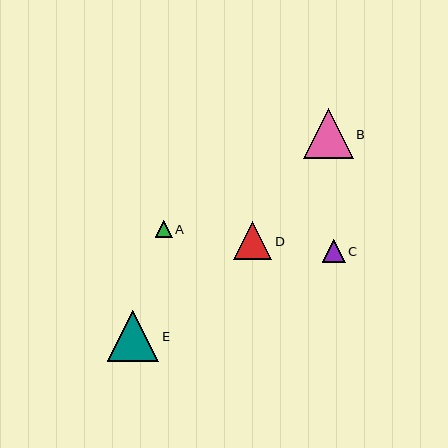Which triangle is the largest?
Triangle E is the largest with a size of approximately 51 pixels.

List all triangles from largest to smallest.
From largest to smallest: E, B, D, C, A.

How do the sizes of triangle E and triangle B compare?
Triangle E and triangle B are approximately the same size.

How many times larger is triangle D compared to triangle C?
Triangle D is approximately 1.6 times the size of triangle C.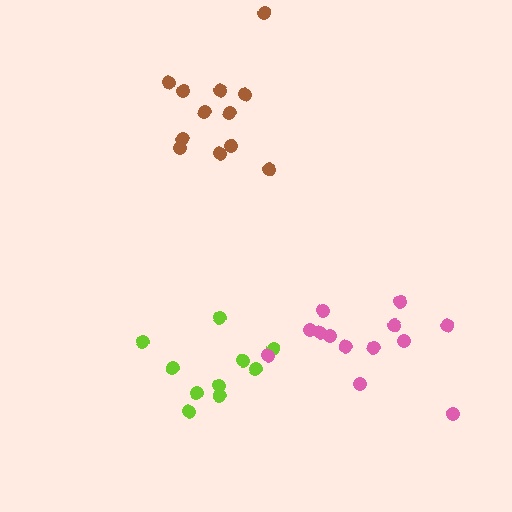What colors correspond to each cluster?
The clusters are colored: brown, lime, pink.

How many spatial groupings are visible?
There are 3 spatial groupings.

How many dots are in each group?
Group 1: 12 dots, Group 2: 10 dots, Group 3: 13 dots (35 total).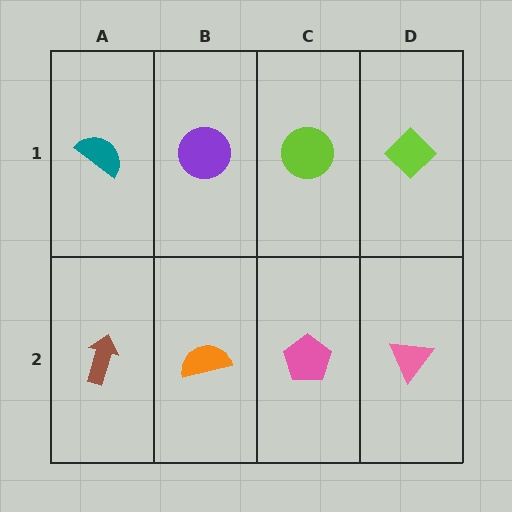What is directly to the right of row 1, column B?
A lime circle.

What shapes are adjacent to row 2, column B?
A purple circle (row 1, column B), a brown arrow (row 2, column A), a pink pentagon (row 2, column C).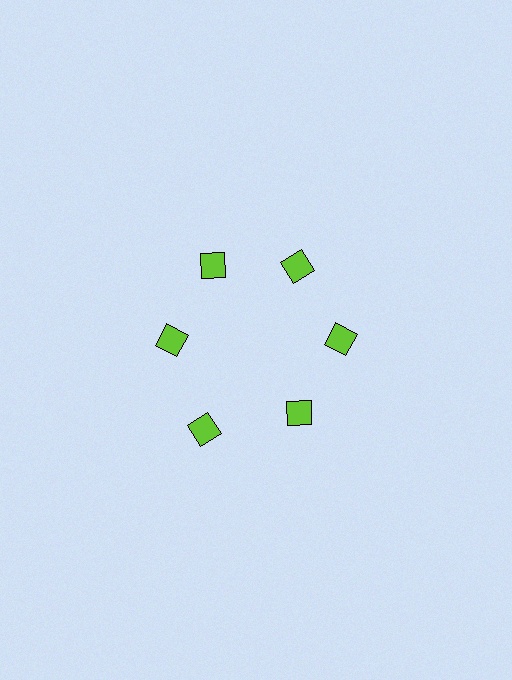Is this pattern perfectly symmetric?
No. The 6 lime squares are arranged in a ring, but one element near the 7 o'clock position is pushed outward from the center, breaking the 6-fold rotational symmetry.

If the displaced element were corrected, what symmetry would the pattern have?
It would have 6-fold rotational symmetry — the pattern would map onto itself every 60 degrees.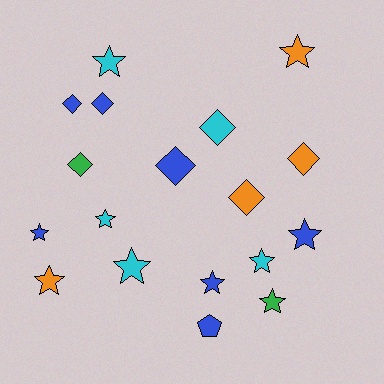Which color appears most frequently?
Blue, with 7 objects.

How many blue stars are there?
There are 3 blue stars.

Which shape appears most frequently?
Star, with 10 objects.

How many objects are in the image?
There are 18 objects.